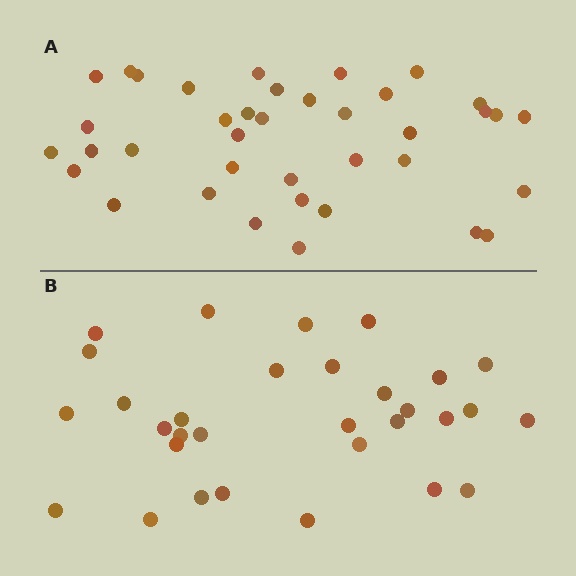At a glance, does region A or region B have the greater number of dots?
Region A (the top region) has more dots.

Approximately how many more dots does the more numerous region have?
Region A has roughly 8 or so more dots than region B.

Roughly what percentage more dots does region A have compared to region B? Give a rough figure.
About 25% more.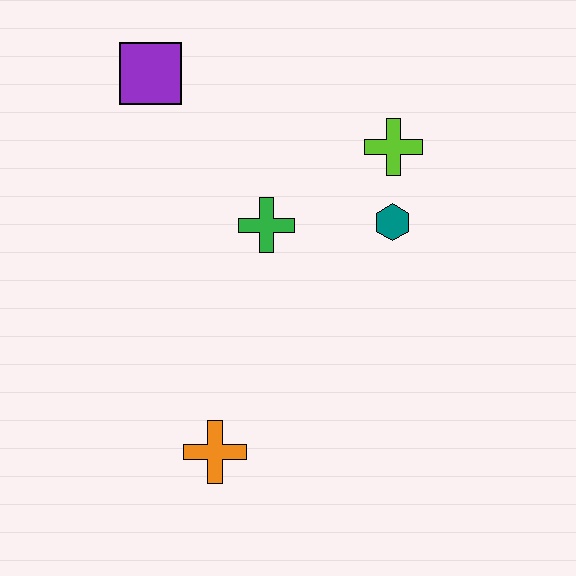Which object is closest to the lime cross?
The teal hexagon is closest to the lime cross.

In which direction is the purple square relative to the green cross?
The purple square is above the green cross.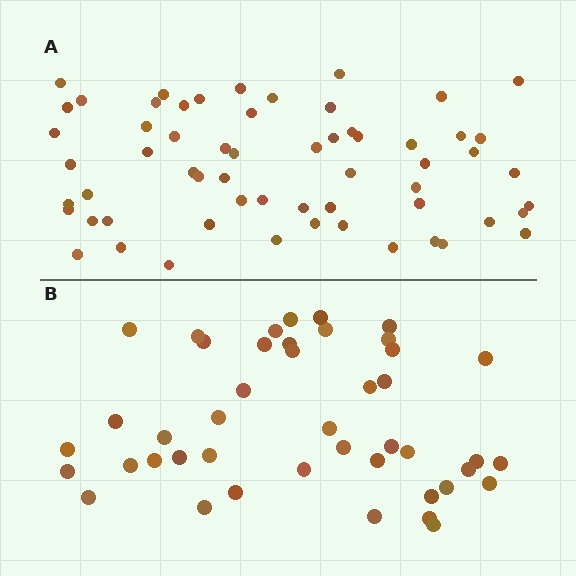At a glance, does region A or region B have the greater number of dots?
Region A (the top region) has more dots.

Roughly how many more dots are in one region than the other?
Region A has approximately 15 more dots than region B.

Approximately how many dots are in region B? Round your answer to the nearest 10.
About 40 dots. (The exact count is 44, which rounds to 40.)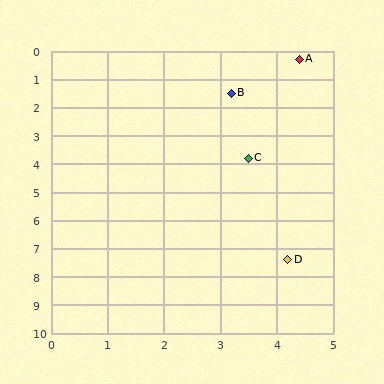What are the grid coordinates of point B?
Point B is at approximately (3.2, 1.5).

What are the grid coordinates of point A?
Point A is at approximately (4.4, 0.3).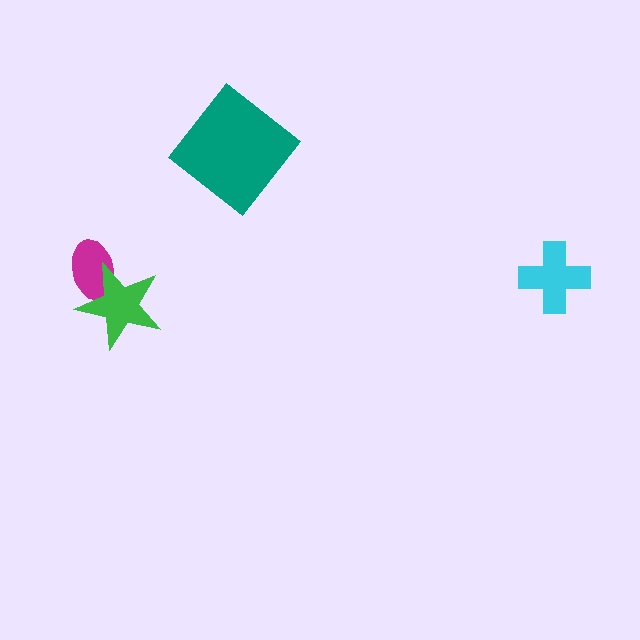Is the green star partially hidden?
No, no other shape covers it.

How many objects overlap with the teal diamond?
0 objects overlap with the teal diamond.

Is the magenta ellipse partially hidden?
Yes, it is partially covered by another shape.